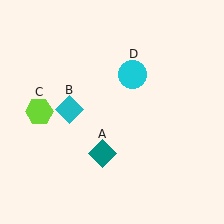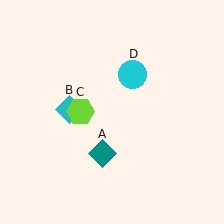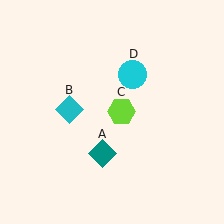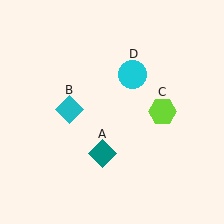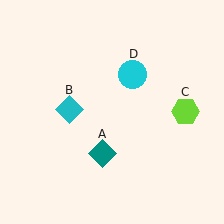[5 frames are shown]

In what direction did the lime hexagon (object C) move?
The lime hexagon (object C) moved right.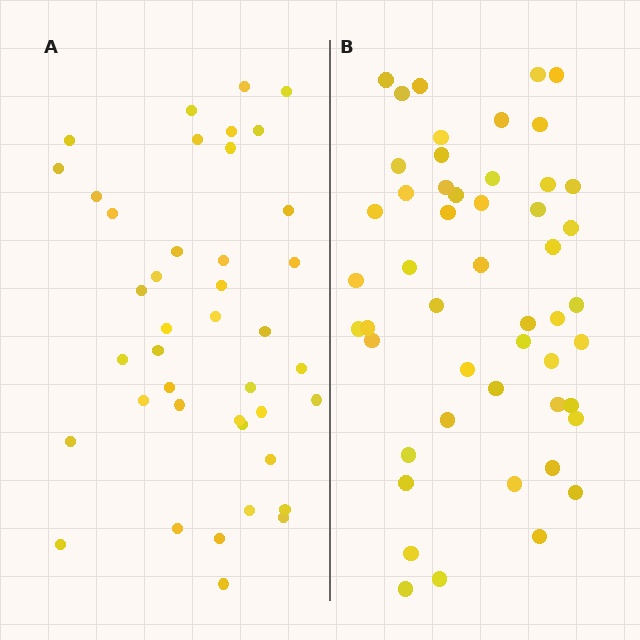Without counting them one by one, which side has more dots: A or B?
Region B (the right region) has more dots.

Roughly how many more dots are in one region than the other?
Region B has roughly 8 or so more dots than region A.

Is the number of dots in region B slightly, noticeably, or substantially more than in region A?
Region B has only slightly more — the two regions are fairly close. The ratio is roughly 1.2 to 1.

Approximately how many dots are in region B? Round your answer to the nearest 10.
About 50 dots.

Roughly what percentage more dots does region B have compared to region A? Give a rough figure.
About 20% more.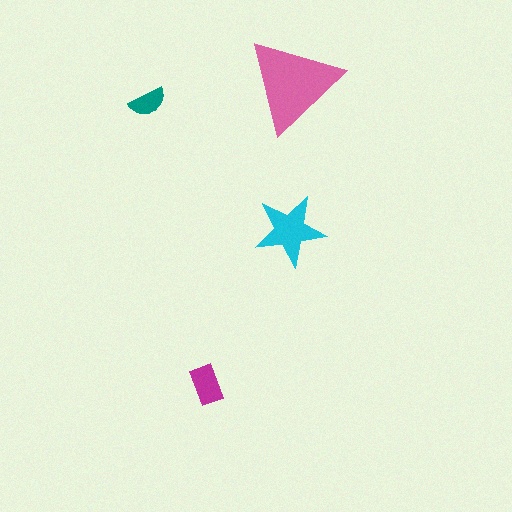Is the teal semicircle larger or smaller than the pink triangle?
Smaller.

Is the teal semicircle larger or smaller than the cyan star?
Smaller.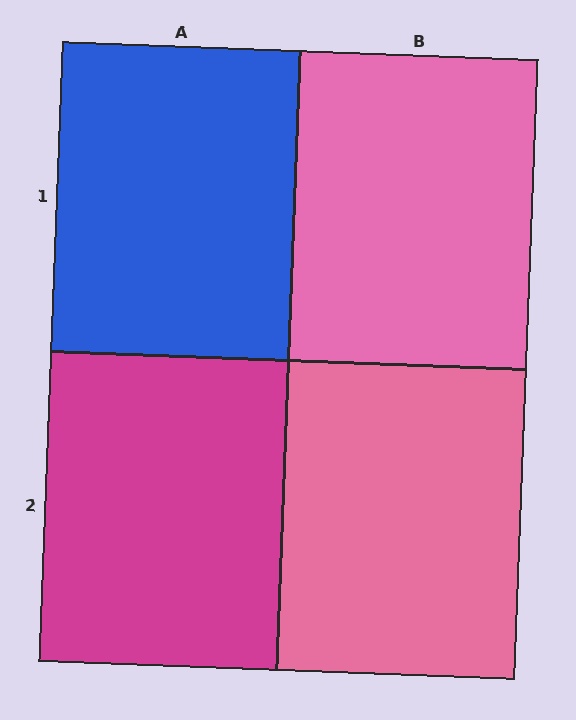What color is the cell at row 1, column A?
Blue.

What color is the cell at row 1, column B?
Pink.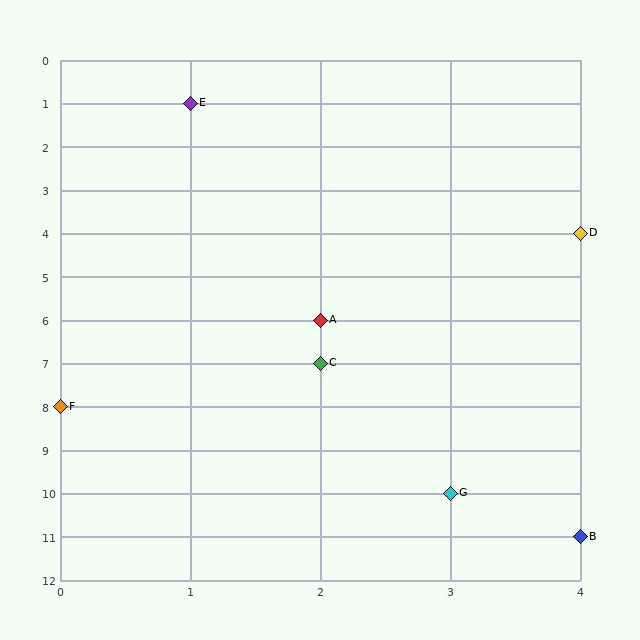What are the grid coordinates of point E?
Point E is at grid coordinates (1, 1).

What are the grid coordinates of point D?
Point D is at grid coordinates (4, 4).